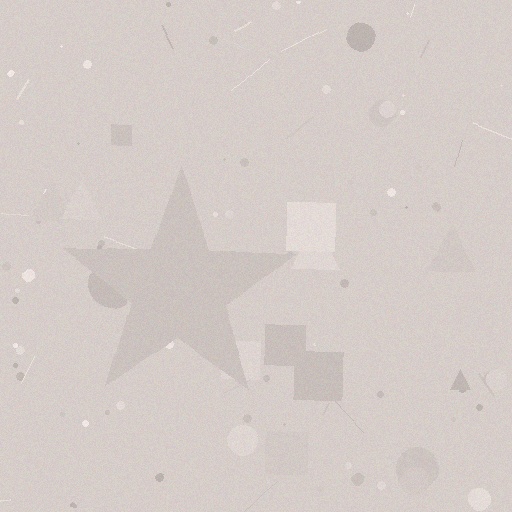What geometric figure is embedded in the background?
A star is embedded in the background.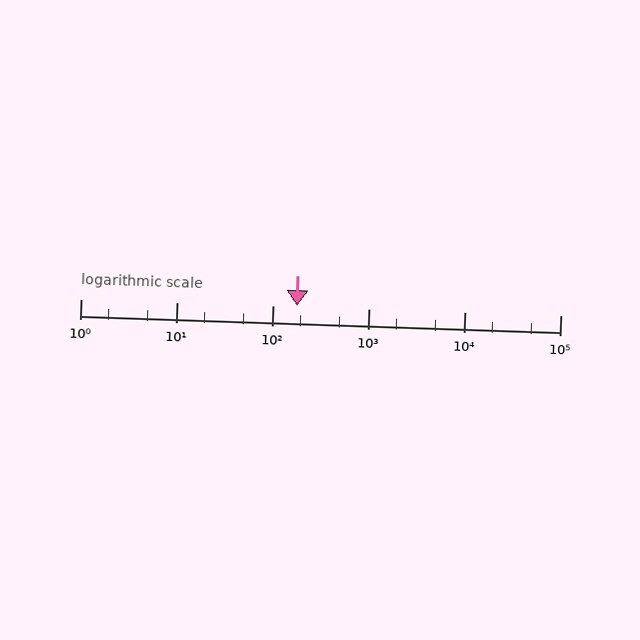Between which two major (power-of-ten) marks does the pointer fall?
The pointer is between 100 and 1000.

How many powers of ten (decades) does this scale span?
The scale spans 5 decades, from 1 to 100000.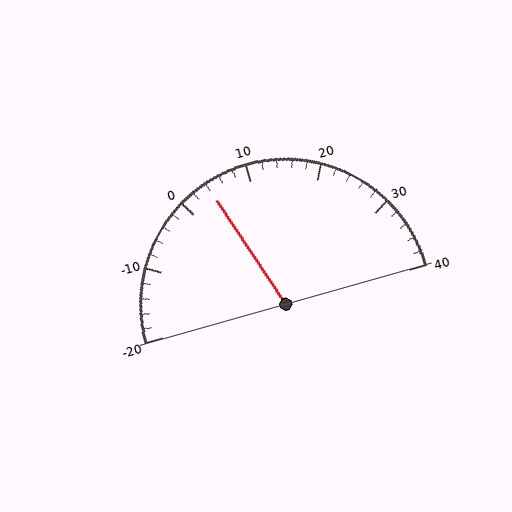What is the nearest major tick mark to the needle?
The nearest major tick mark is 0.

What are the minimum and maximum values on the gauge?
The gauge ranges from -20 to 40.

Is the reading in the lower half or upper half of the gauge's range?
The reading is in the lower half of the range (-20 to 40).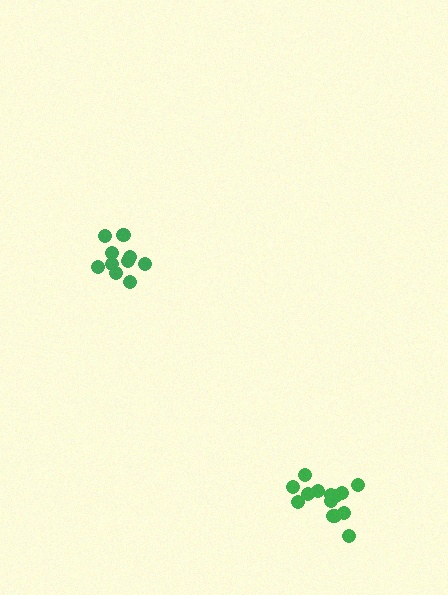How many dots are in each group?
Group 1: 11 dots, Group 2: 14 dots (25 total).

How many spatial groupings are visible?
There are 2 spatial groupings.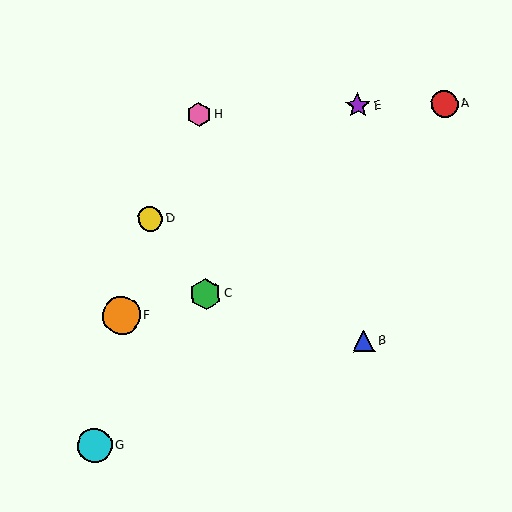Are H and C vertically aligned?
Yes, both are at x≈199.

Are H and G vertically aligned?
No, H is at x≈199 and G is at x≈95.